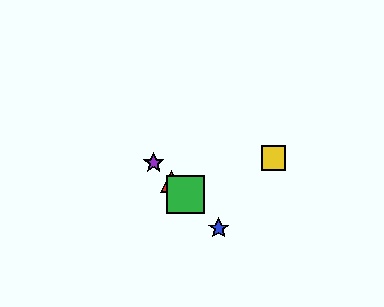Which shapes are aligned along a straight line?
The red triangle, the blue star, the green square, the purple star are aligned along a straight line.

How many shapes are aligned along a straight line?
4 shapes (the red triangle, the blue star, the green square, the purple star) are aligned along a straight line.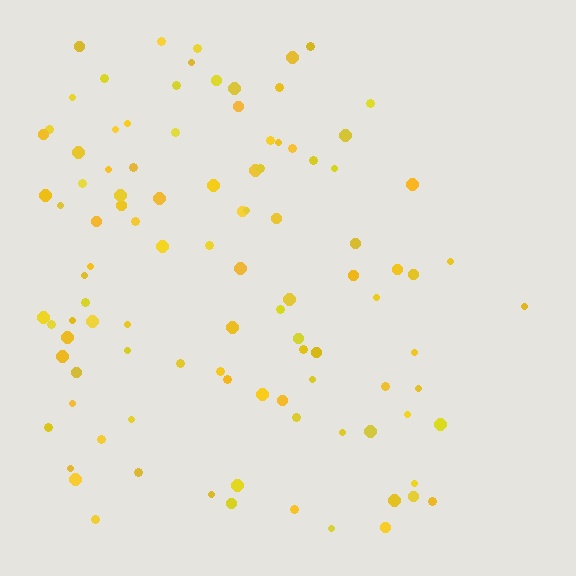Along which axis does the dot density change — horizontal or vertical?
Horizontal.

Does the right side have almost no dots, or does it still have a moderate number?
Still a moderate number, just noticeably fewer than the left.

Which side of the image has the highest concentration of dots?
The left.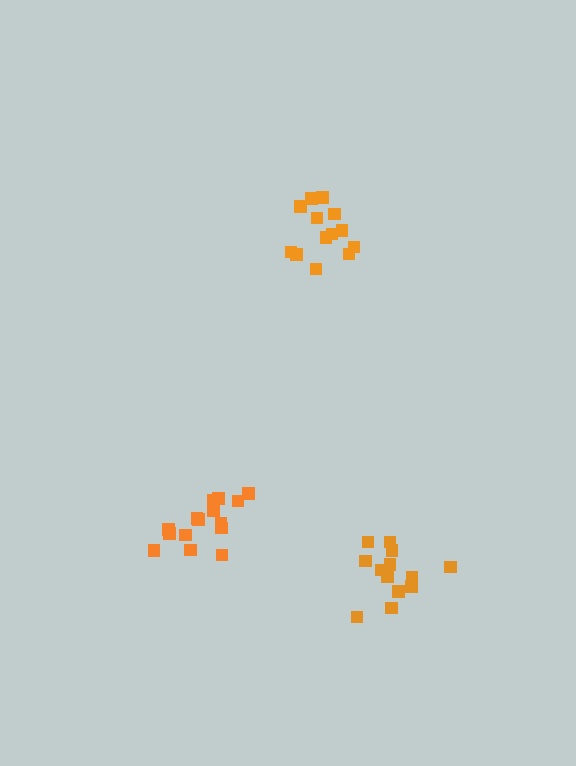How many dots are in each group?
Group 1: 13 dots, Group 2: 15 dots, Group 3: 13 dots (41 total).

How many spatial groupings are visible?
There are 3 spatial groupings.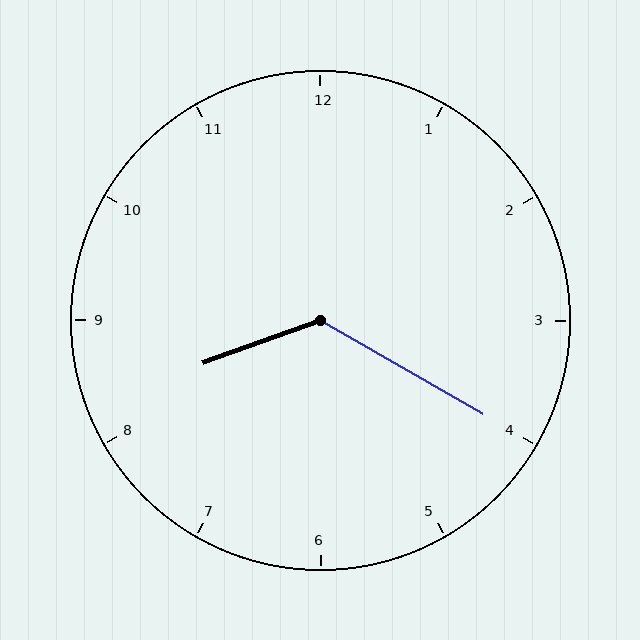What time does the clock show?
8:20.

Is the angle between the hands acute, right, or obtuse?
It is obtuse.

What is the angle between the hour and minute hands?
Approximately 130 degrees.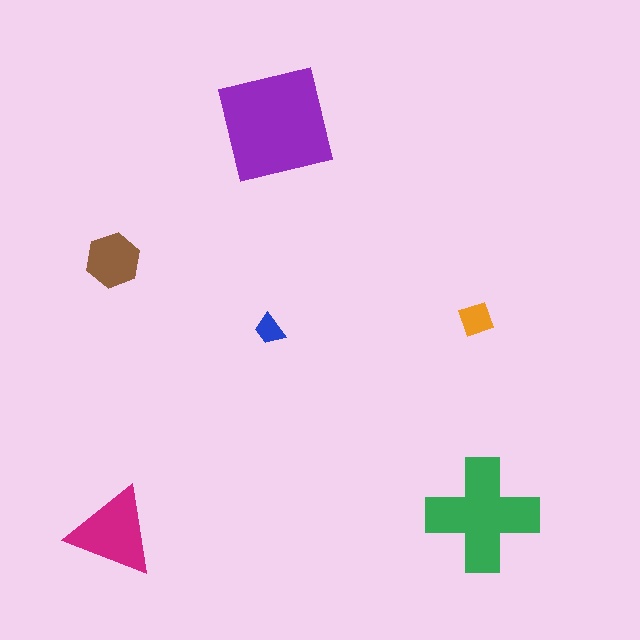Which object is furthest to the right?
The green cross is rightmost.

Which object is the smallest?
The blue trapezoid.